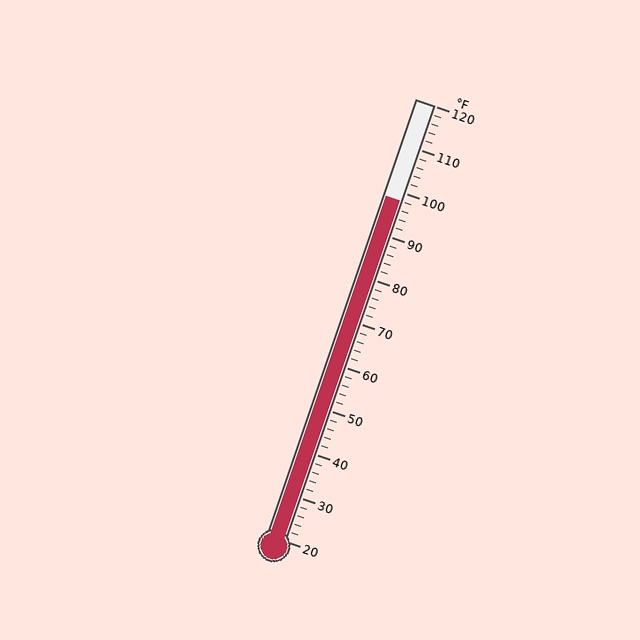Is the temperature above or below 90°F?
The temperature is above 90°F.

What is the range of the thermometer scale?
The thermometer scale ranges from 20°F to 120°F.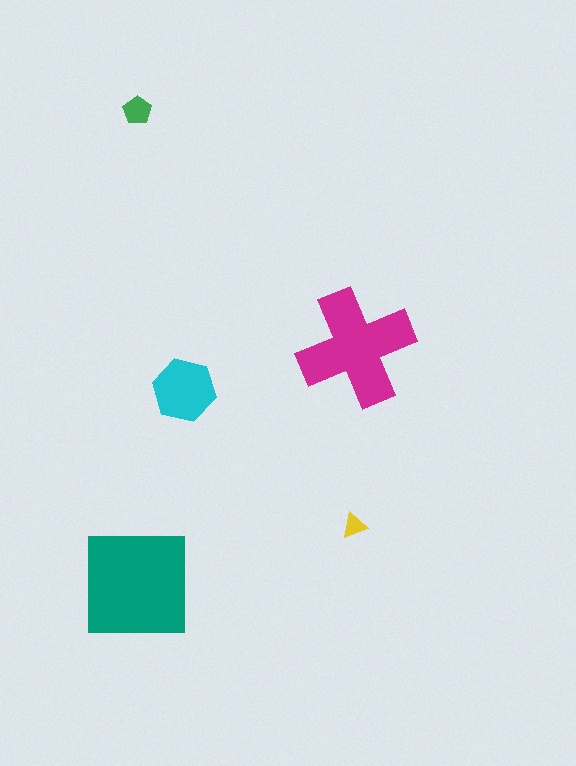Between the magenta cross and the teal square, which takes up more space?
The teal square.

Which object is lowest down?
The teal square is bottommost.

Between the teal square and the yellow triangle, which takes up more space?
The teal square.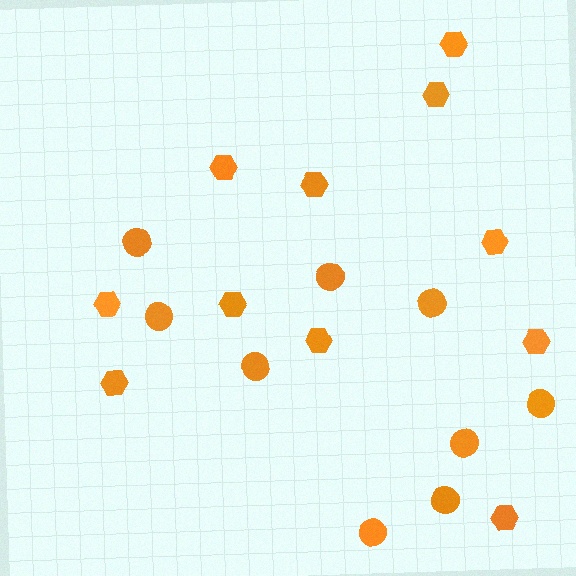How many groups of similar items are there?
There are 2 groups: one group of hexagons (11) and one group of circles (9).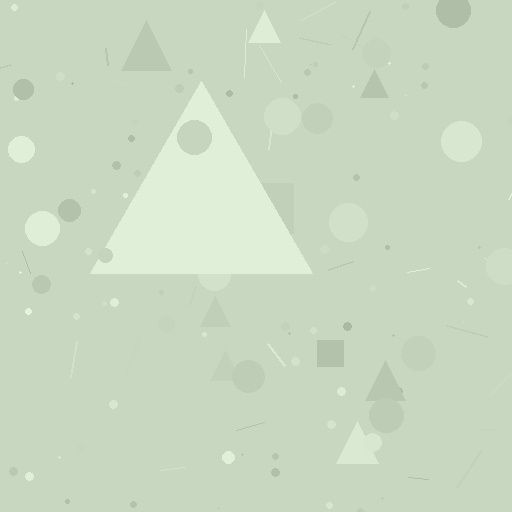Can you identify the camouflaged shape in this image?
The camouflaged shape is a triangle.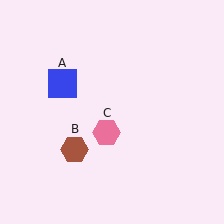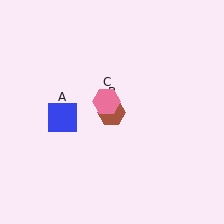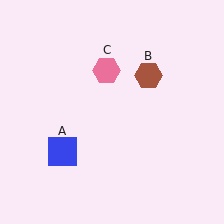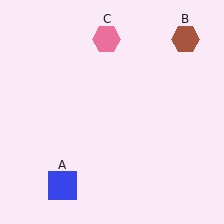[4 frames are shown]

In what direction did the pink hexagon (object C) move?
The pink hexagon (object C) moved up.